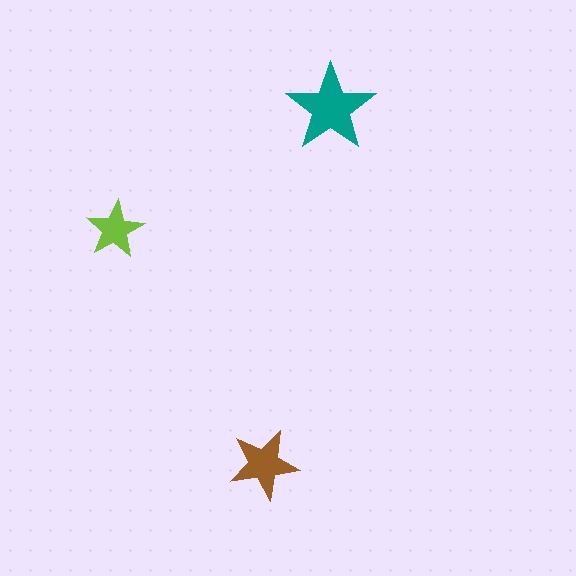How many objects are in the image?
There are 3 objects in the image.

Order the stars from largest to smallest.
the teal one, the brown one, the lime one.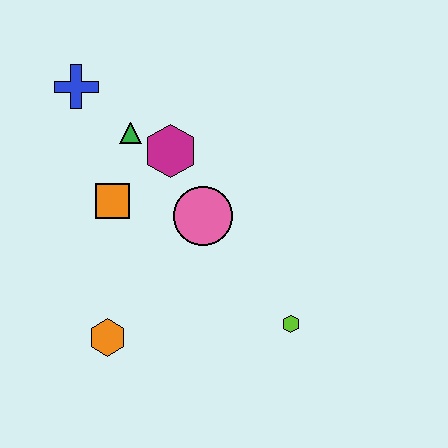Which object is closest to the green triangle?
The magenta hexagon is closest to the green triangle.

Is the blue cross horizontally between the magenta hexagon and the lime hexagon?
No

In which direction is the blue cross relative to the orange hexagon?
The blue cross is above the orange hexagon.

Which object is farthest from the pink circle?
The blue cross is farthest from the pink circle.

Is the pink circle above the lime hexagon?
Yes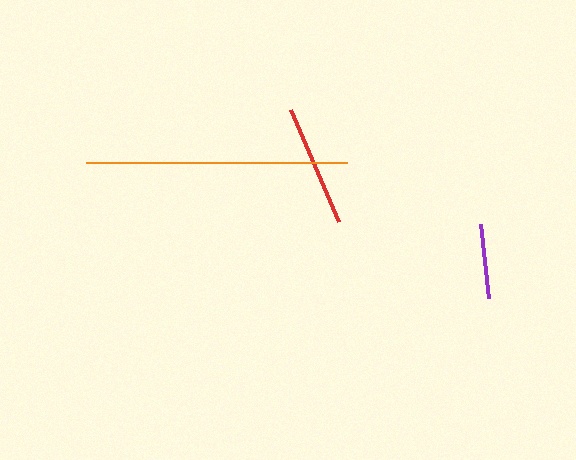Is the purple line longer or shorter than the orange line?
The orange line is longer than the purple line.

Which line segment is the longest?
The orange line is the longest at approximately 261 pixels.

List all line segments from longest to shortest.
From longest to shortest: orange, red, purple.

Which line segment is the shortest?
The purple line is the shortest at approximately 74 pixels.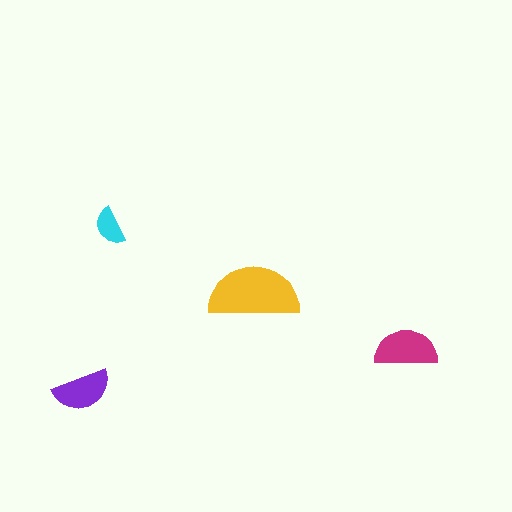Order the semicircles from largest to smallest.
the yellow one, the magenta one, the purple one, the cyan one.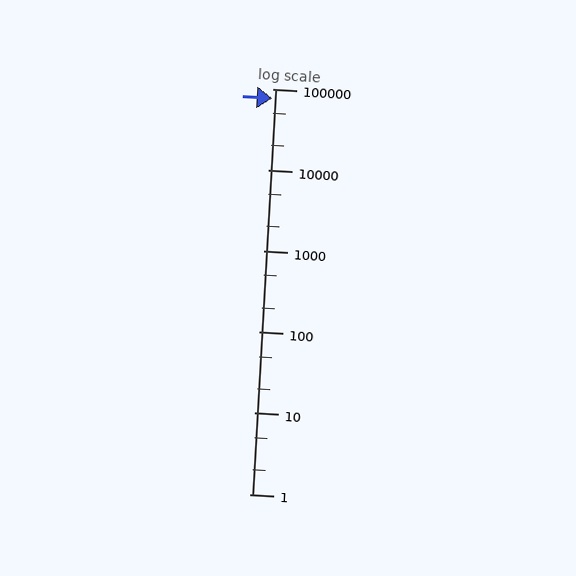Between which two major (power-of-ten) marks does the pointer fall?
The pointer is between 10000 and 100000.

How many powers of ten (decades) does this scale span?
The scale spans 5 decades, from 1 to 100000.